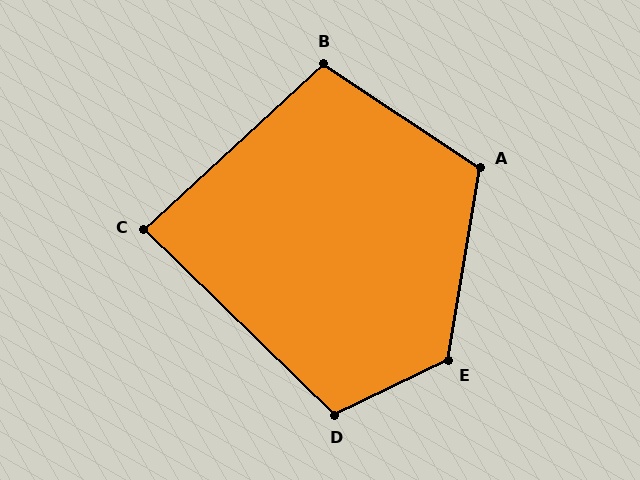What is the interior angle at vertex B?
Approximately 104 degrees (obtuse).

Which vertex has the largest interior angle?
E, at approximately 125 degrees.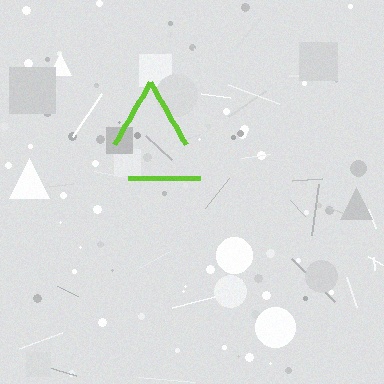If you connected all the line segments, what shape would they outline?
They would outline a triangle.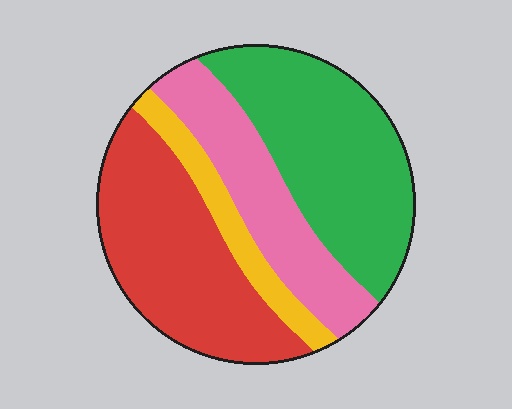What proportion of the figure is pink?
Pink takes up less than a quarter of the figure.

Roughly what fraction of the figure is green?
Green takes up between a quarter and a half of the figure.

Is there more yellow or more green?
Green.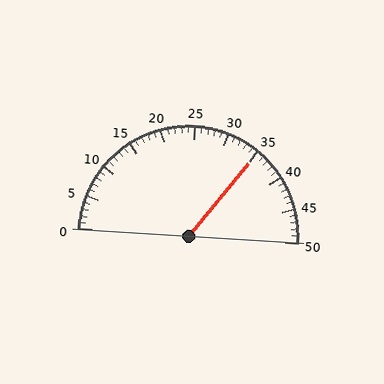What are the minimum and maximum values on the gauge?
The gauge ranges from 0 to 50.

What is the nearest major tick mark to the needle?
The nearest major tick mark is 35.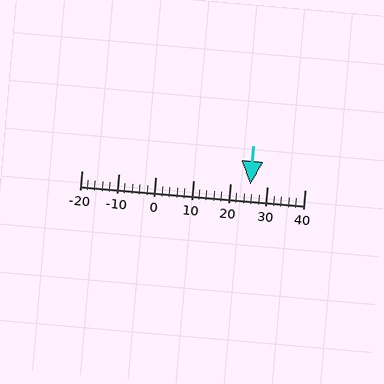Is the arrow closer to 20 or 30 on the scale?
The arrow is closer to 30.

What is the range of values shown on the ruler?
The ruler shows values from -20 to 40.